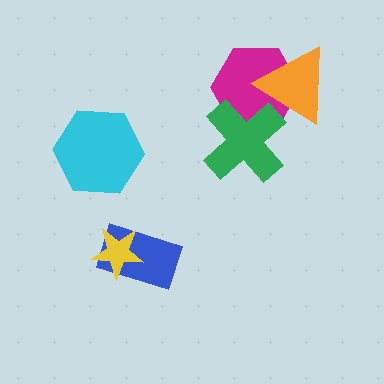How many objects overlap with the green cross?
2 objects overlap with the green cross.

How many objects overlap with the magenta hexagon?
2 objects overlap with the magenta hexagon.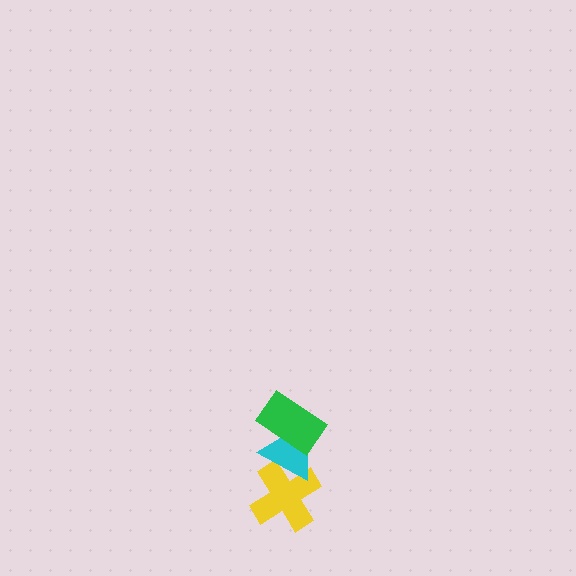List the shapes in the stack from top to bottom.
From top to bottom: the green rectangle, the cyan triangle, the yellow cross.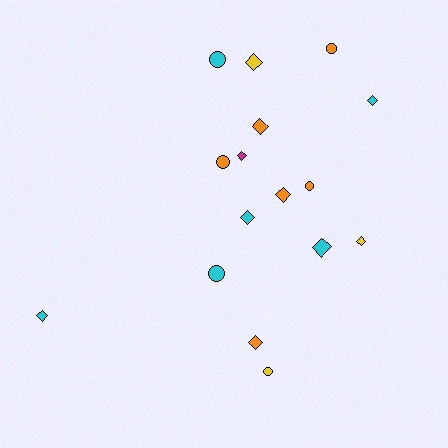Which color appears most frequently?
Cyan, with 6 objects.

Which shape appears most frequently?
Diamond, with 10 objects.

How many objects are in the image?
There are 16 objects.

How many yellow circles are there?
There is 1 yellow circle.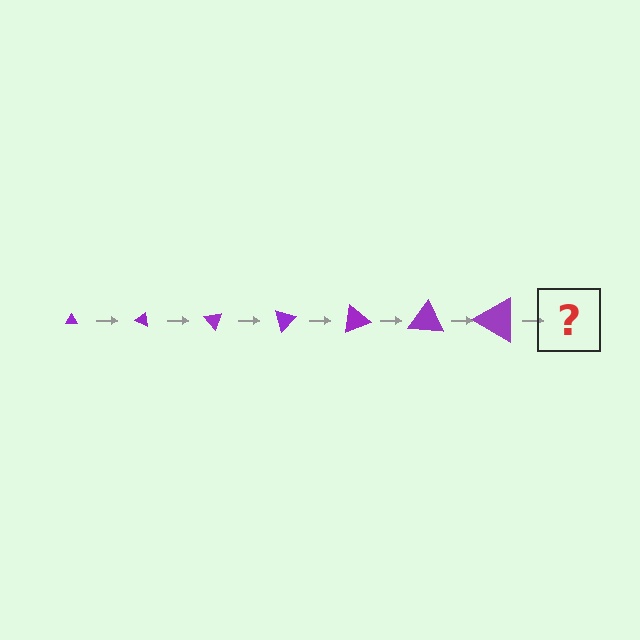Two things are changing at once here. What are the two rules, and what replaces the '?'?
The two rules are that the triangle grows larger each step and it rotates 25 degrees each step. The '?' should be a triangle, larger than the previous one and rotated 175 degrees from the start.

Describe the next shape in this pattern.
It should be a triangle, larger than the previous one and rotated 175 degrees from the start.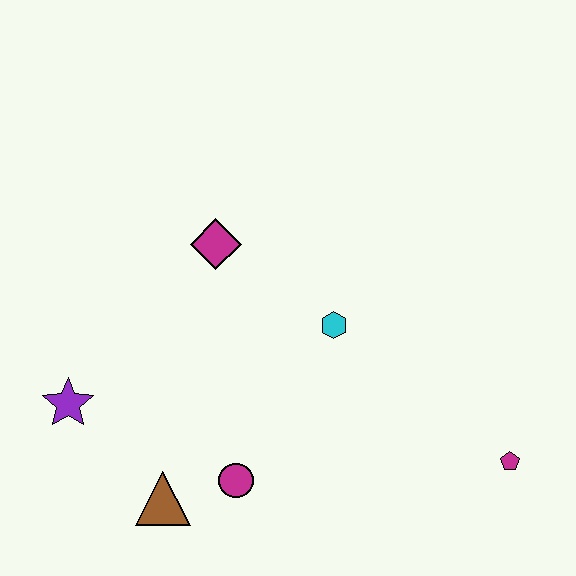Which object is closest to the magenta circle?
The brown triangle is closest to the magenta circle.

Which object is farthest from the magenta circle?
The magenta pentagon is farthest from the magenta circle.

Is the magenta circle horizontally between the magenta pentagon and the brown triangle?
Yes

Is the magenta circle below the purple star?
Yes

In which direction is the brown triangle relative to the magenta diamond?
The brown triangle is below the magenta diamond.